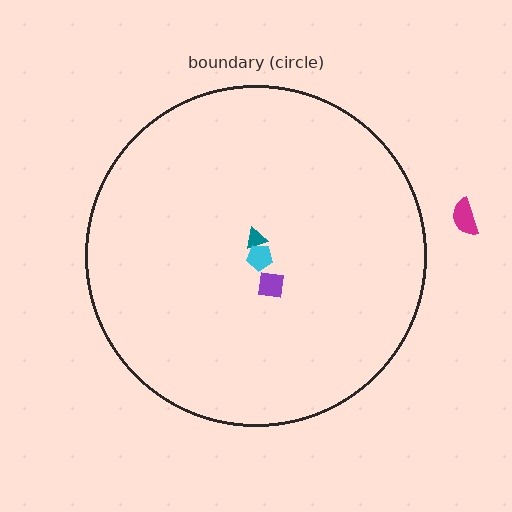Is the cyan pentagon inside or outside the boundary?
Inside.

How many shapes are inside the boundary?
3 inside, 1 outside.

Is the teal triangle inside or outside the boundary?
Inside.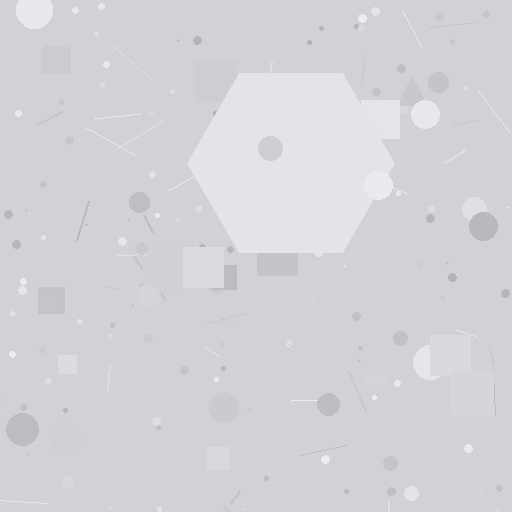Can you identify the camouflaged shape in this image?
The camouflaged shape is a hexagon.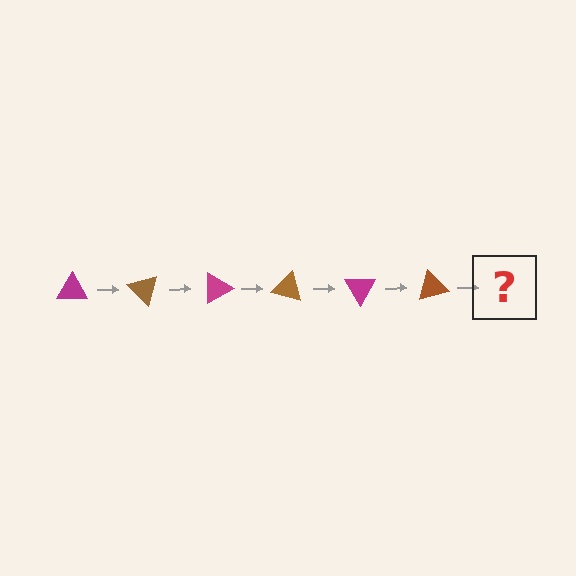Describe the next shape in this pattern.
It should be a magenta triangle, rotated 270 degrees from the start.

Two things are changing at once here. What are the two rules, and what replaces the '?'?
The two rules are that it rotates 45 degrees each step and the color cycles through magenta and brown. The '?' should be a magenta triangle, rotated 270 degrees from the start.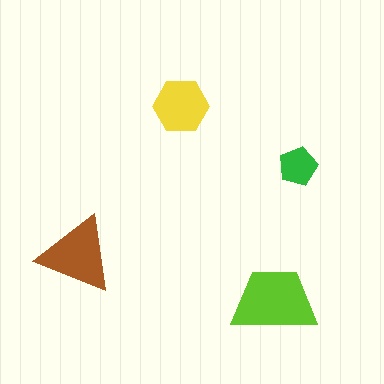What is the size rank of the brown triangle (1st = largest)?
2nd.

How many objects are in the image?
There are 4 objects in the image.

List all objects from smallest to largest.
The green pentagon, the yellow hexagon, the brown triangle, the lime trapezoid.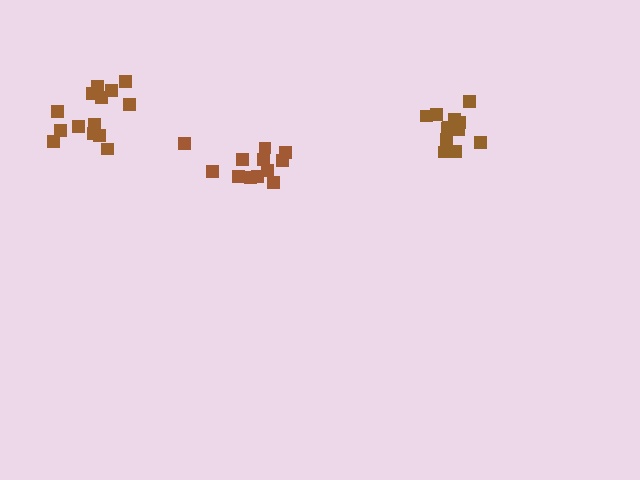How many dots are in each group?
Group 1: 14 dots, Group 2: 12 dots, Group 3: 13 dots (39 total).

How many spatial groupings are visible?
There are 3 spatial groupings.